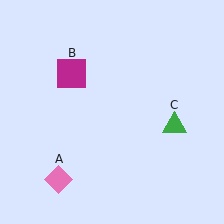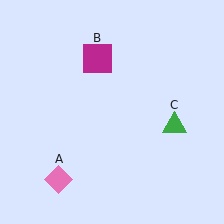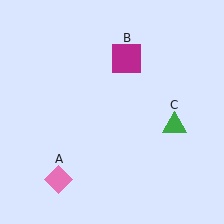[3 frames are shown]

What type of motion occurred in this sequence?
The magenta square (object B) rotated clockwise around the center of the scene.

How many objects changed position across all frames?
1 object changed position: magenta square (object B).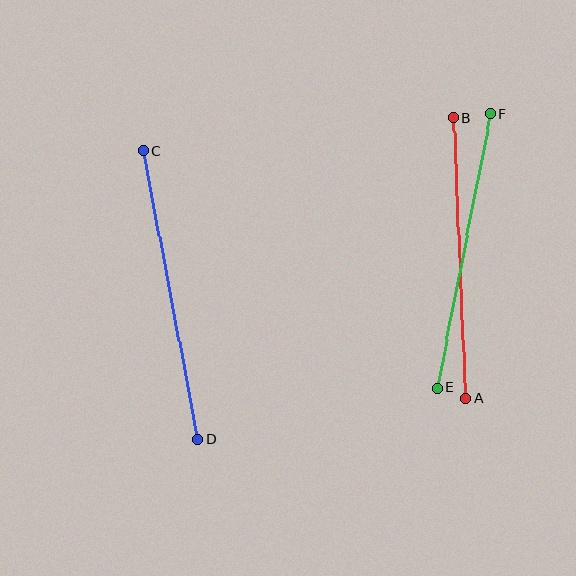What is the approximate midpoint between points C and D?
The midpoint is at approximately (171, 295) pixels.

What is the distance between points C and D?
The distance is approximately 293 pixels.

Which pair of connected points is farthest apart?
Points C and D are farthest apart.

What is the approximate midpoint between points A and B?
The midpoint is at approximately (460, 258) pixels.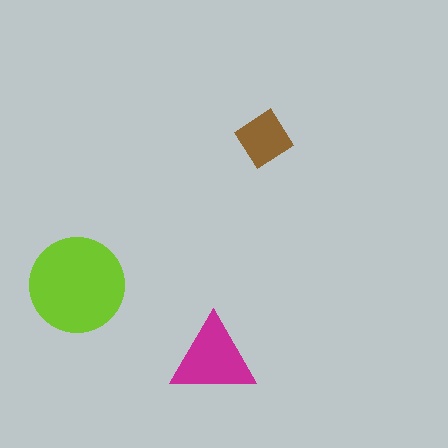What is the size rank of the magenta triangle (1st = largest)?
2nd.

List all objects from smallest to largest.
The brown diamond, the magenta triangle, the lime circle.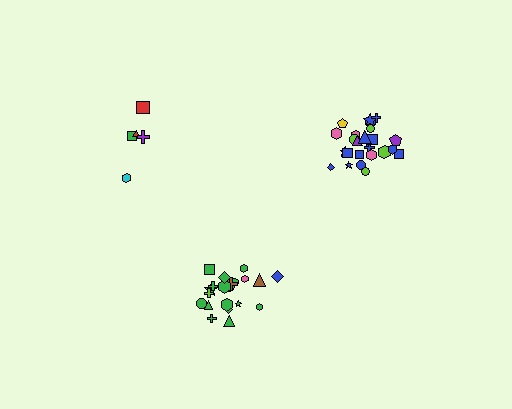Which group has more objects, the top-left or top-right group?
The top-right group.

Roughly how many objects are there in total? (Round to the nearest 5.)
Roughly 50 objects in total.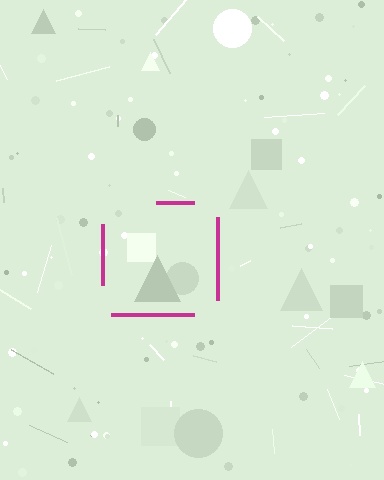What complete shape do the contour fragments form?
The contour fragments form a square.